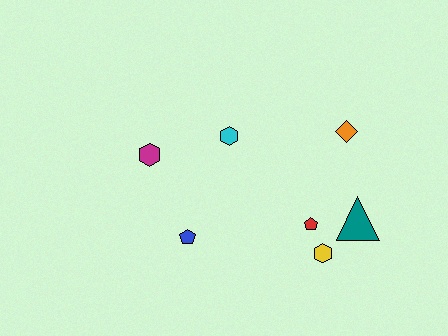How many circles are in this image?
There are no circles.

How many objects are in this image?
There are 7 objects.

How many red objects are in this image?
There is 1 red object.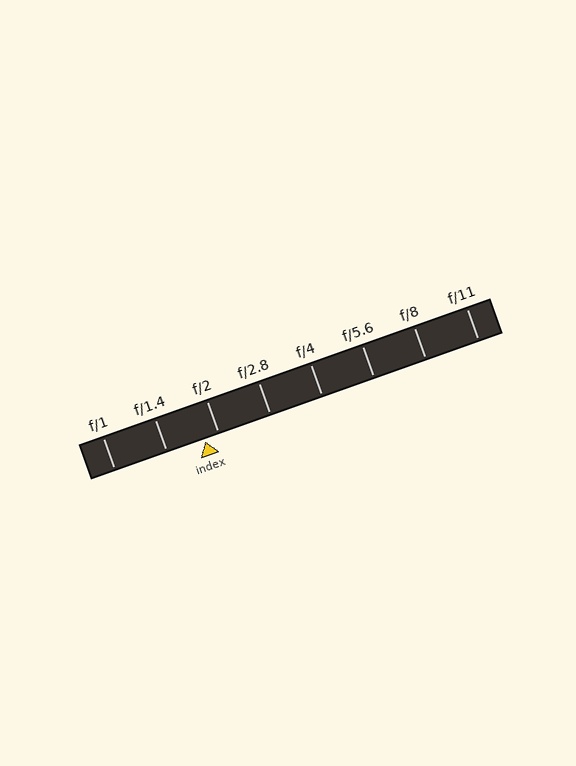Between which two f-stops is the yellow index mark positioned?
The index mark is between f/1.4 and f/2.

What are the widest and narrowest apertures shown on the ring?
The widest aperture shown is f/1 and the narrowest is f/11.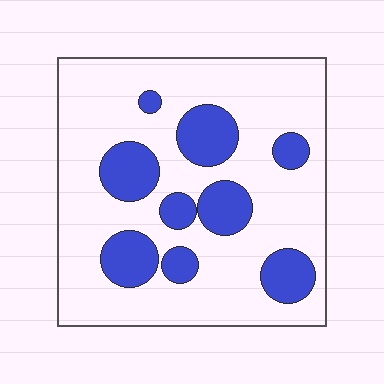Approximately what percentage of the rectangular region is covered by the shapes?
Approximately 25%.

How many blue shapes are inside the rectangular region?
9.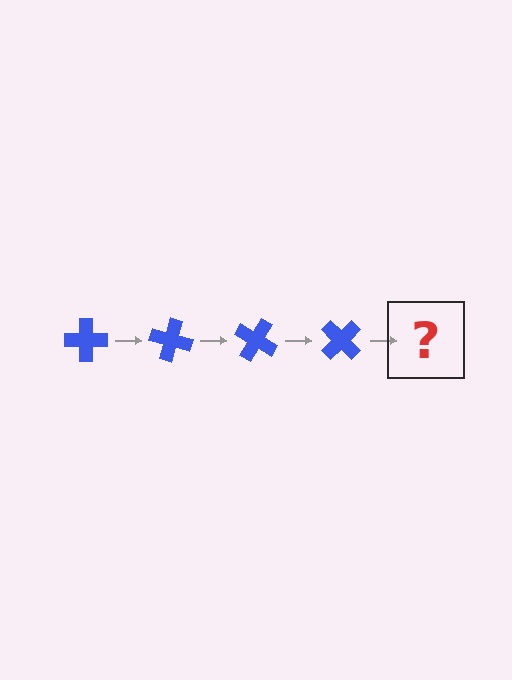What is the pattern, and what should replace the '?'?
The pattern is that the cross rotates 15 degrees each step. The '?' should be a blue cross rotated 60 degrees.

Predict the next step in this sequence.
The next step is a blue cross rotated 60 degrees.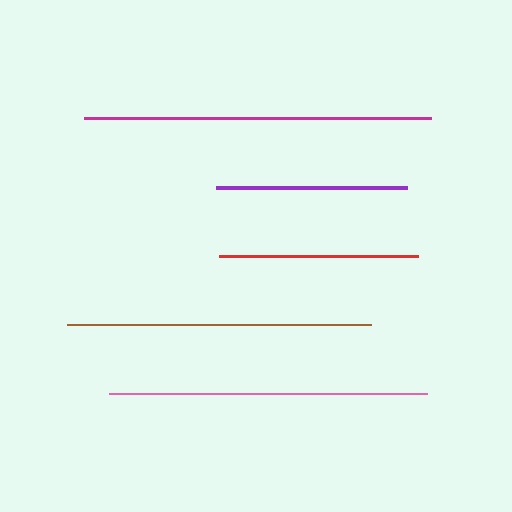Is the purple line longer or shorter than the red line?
The red line is longer than the purple line.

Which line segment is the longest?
The magenta line is the longest at approximately 347 pixels.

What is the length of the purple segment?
The purple segment is approximately 191 pixels long.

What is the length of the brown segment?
The brown segment is approximately 304 pixels long.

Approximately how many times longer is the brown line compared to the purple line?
The brown line is approximately 1.6 times the length of the purple line.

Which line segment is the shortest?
The purple line is the shortest at approximately 191 pixels.